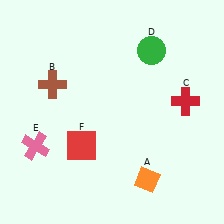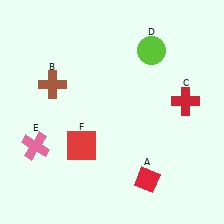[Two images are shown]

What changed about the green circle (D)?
In Image 1, D is green. In Image 2, it changed to lime.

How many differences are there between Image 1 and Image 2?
There are 2 differences between the two images.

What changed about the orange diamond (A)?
In Image 1, A is orange. In Image 2, it changed to red.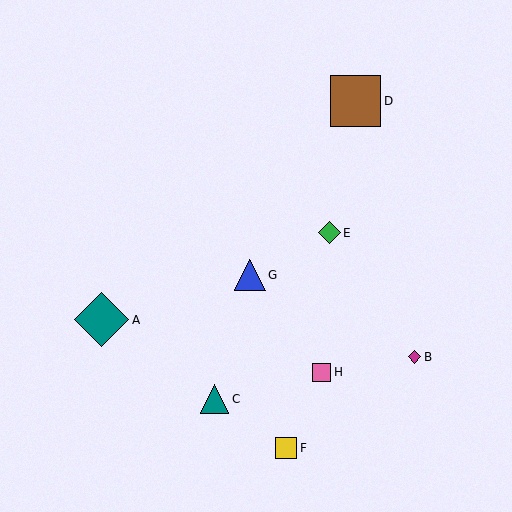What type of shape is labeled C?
Shape C is a teal triangle.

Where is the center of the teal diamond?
The center of the teal diamond is at (101, 320).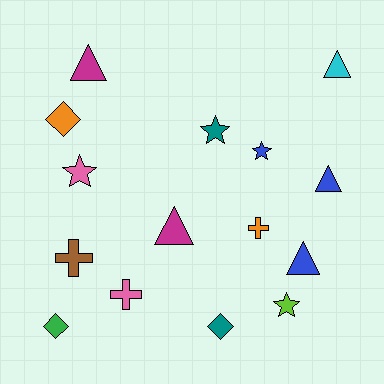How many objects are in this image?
There are 15 objects.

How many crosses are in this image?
There are 3 crosses.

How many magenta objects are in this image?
There are 2 magenta objects.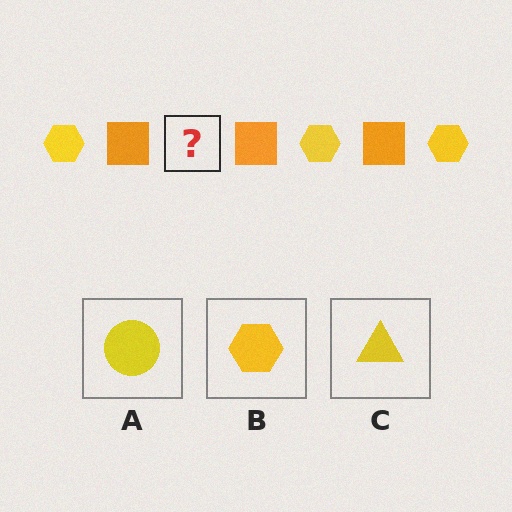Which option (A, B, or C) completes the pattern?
B.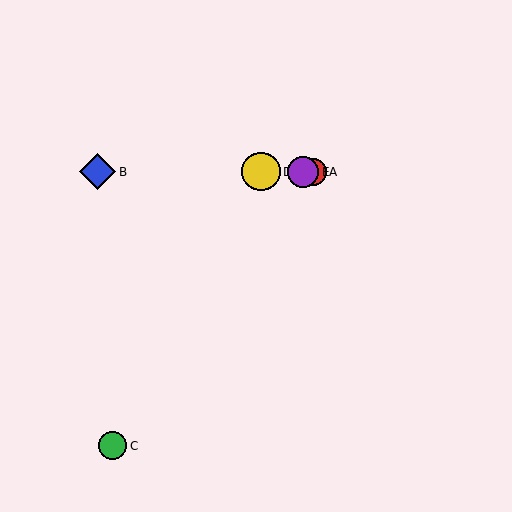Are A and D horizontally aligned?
Yes, both are at y≈172.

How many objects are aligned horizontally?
4 objects (A, B, D, E) are aligned horizontally.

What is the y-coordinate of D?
Object D is at y≈172.